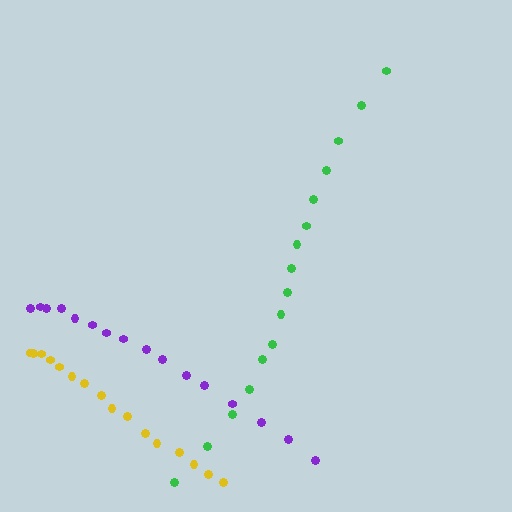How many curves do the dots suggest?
There are 3 distinct paths.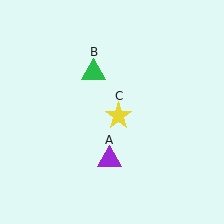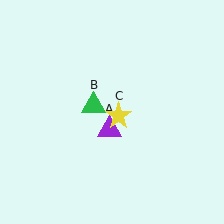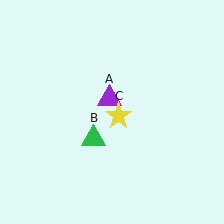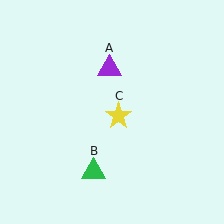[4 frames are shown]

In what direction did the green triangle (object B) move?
The green triangle (object B) moved down.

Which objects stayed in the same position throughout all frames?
Yellow star (object C) remained stationary.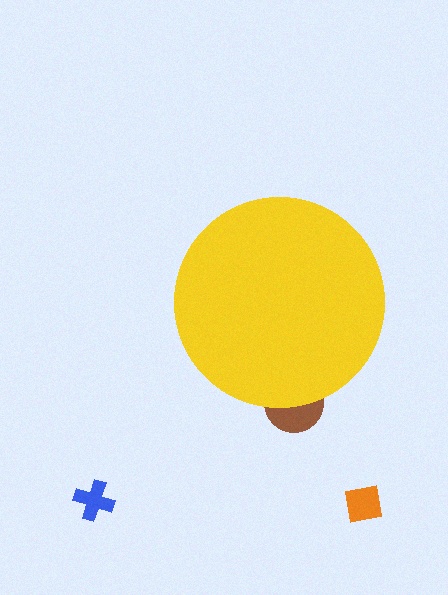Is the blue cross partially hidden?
No, the blue cross is fully visible.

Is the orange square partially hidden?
No, the orange square is fully visible.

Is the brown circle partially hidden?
Yes, the brown circle is partially hidden behind the yellow circle.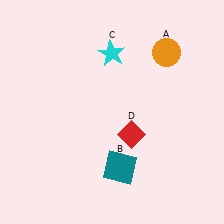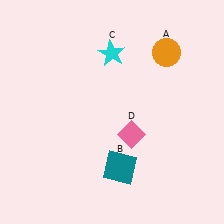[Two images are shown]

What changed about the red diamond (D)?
In Image 1, D is red. In Image 2, it changed to pink.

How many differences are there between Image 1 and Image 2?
There is 1 difference between the two images.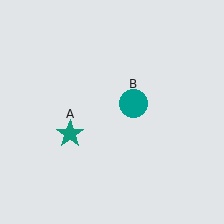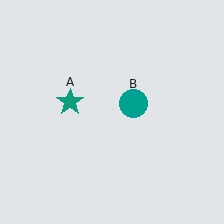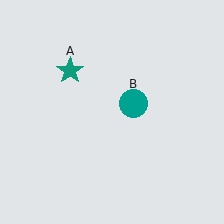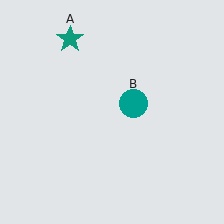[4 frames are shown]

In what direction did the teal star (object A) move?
The teal star (object A) moved up.